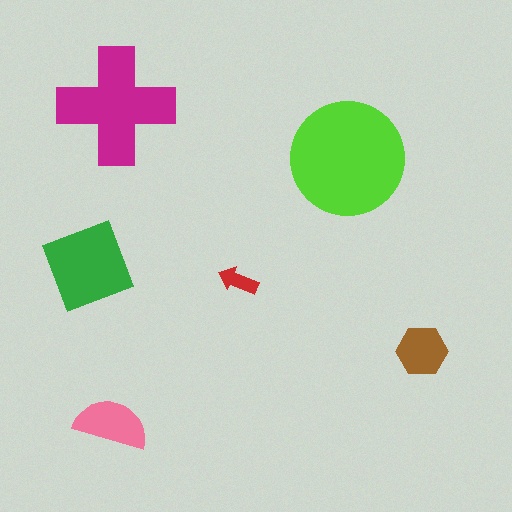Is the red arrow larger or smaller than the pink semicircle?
Smaller.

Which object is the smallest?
The red arrow.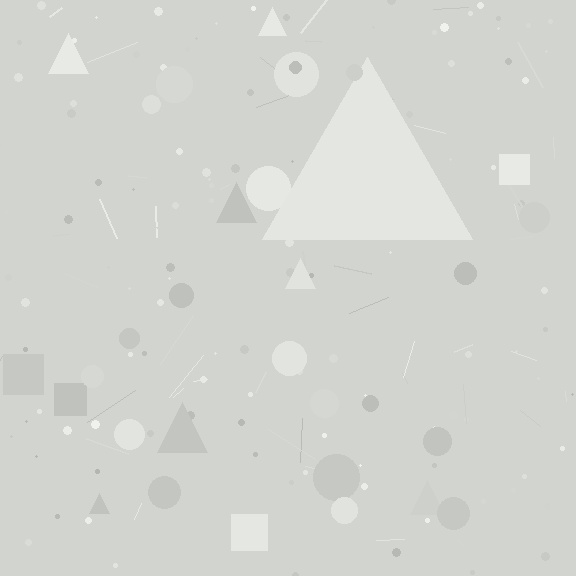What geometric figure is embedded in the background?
A triangle is embedded in the background.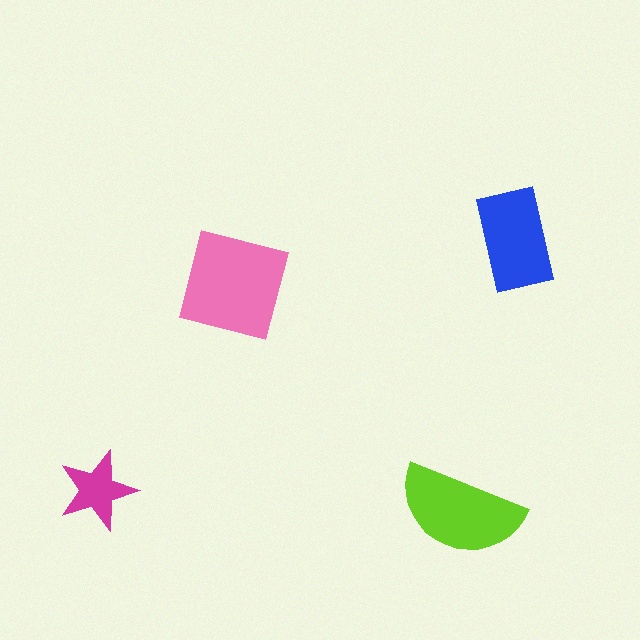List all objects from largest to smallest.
The pink square, the lime semicircle, the blue rectangle, the magenta star.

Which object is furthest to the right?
The blue rectangle is rightmost.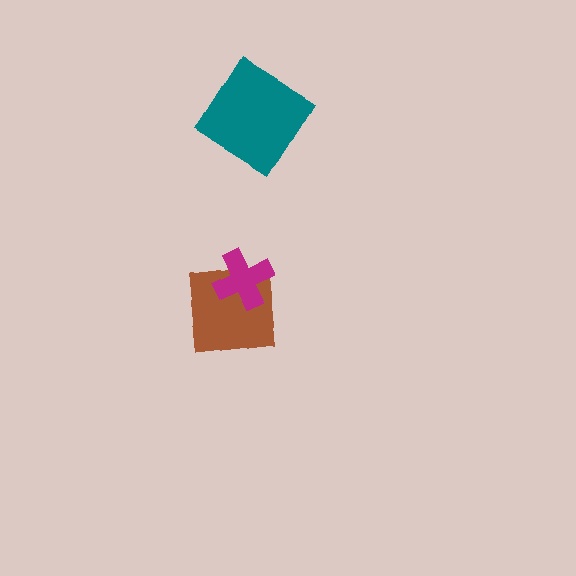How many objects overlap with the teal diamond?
0 objects overlap with the teal diamond.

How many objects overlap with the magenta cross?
1 object overlaps with the magenta cross.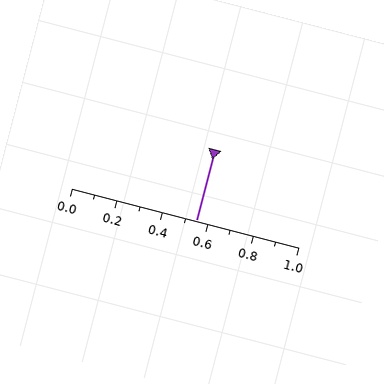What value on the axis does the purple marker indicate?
The marker indicates approximately 0.55.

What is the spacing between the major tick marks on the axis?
The major ticks are spaced 0.2 apart.